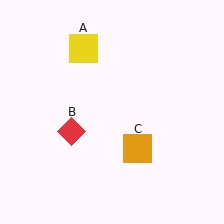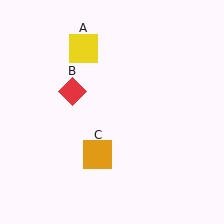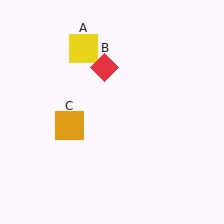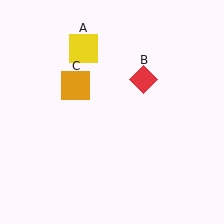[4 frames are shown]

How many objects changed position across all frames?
2 objects changed position: red diamond (object B), orange square (object C).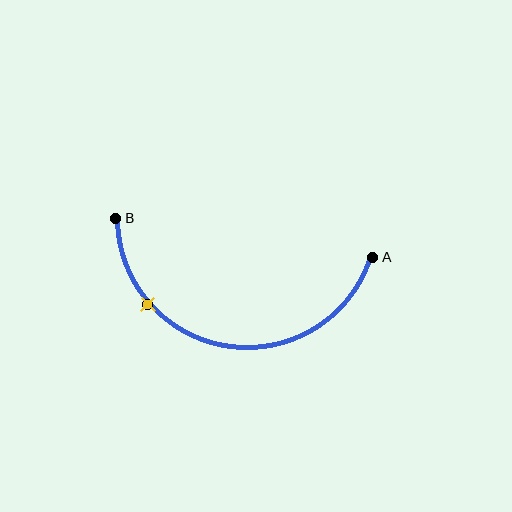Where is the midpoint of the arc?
The arc midpoint is the point on the curve farthest from the straight line joining A and B. It sits below that line.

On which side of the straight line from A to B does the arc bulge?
The arc bulges below the straight line connecting A and B.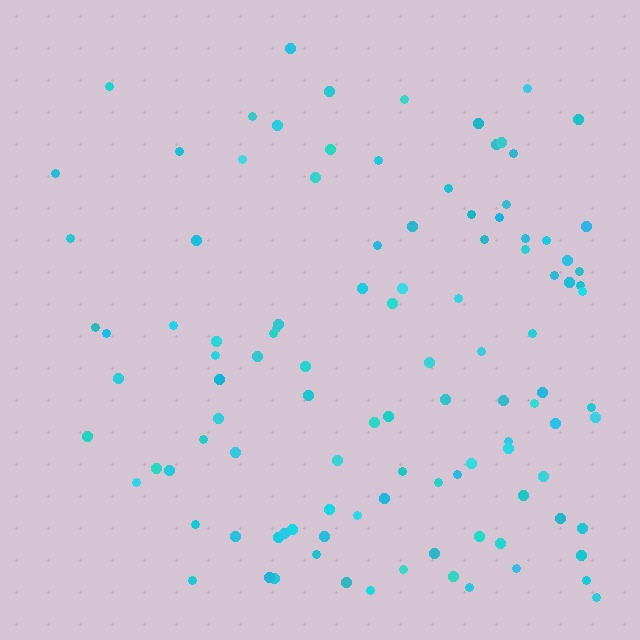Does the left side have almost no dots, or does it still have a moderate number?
Still a moderate number, just noticeably fewer than the right.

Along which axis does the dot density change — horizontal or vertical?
Horizontal.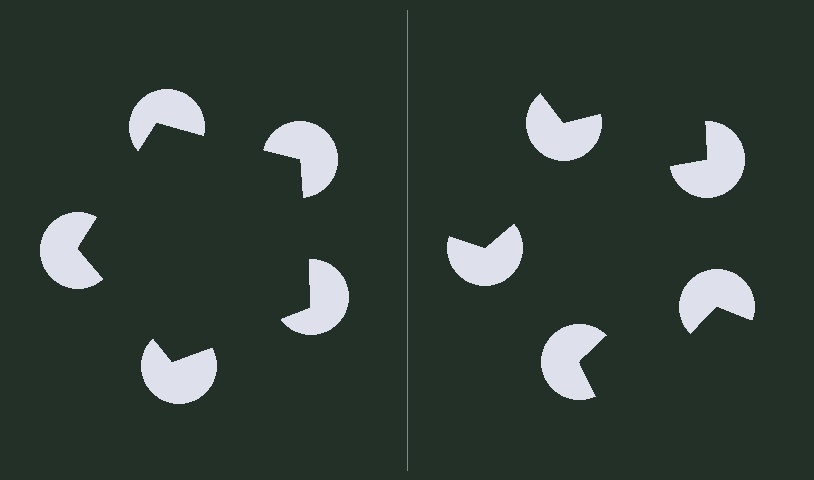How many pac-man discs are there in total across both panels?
10 — 5 on each side.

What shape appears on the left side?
An illusory pentagon.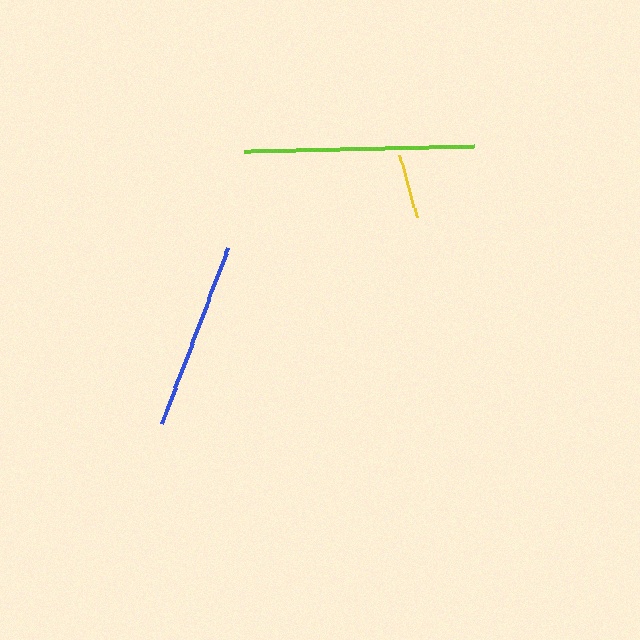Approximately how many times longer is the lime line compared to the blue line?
The lime line is approximately 1.2 times the length of the blue line.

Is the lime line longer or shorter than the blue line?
The lime line is longer than the blue line.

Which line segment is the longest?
The lime line is the longest at approximately 230 pixels.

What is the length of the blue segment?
The blue segment is approximately 187 pixels long.